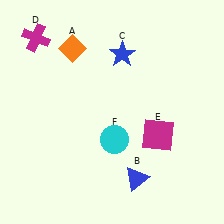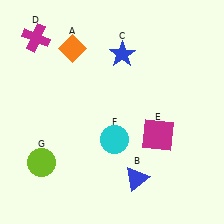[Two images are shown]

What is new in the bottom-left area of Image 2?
A lime circle (G) was added in the bottom-left area of Image 2.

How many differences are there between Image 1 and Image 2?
There is 1 difference between the two images.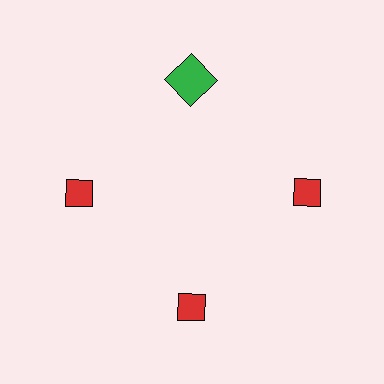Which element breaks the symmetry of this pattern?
The green square at roughly the 12 o'clock position breaks the symmetry. All other shapes are red diamonds.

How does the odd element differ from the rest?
It differs in both color (green instead of red) and shape (square instead of diamond).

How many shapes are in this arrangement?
There are 4 shapes arranged in a ring pattern.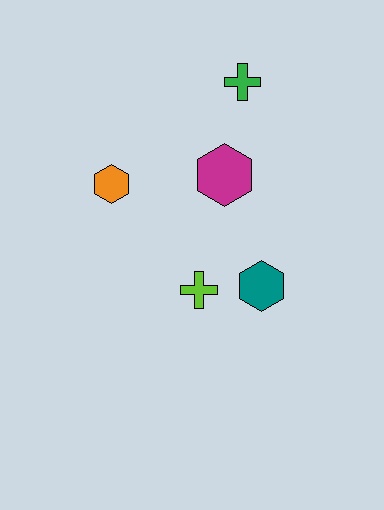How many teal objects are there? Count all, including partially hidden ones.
There is 1 teal object.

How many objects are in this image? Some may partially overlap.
There are 5 objects.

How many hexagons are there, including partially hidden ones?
There are 3 hexagons.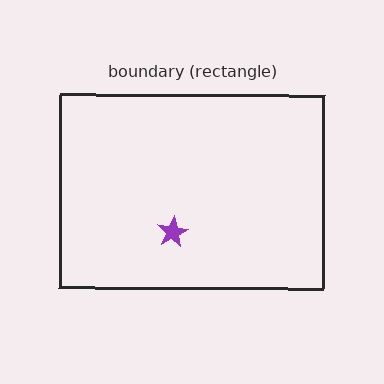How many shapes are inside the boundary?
1 inside, 0 outside.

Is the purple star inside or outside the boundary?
Inside.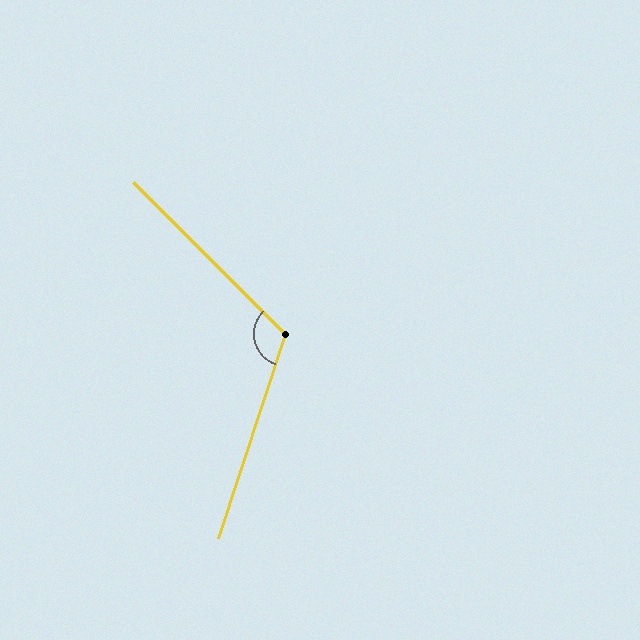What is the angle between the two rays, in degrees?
Approximately 116 degrees.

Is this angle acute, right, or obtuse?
It is obtuse.